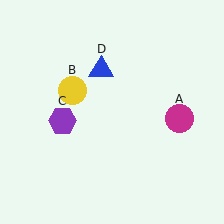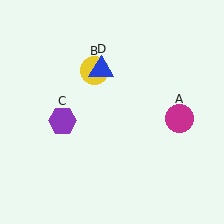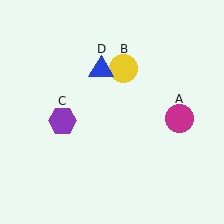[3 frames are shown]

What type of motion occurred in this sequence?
The yellow circle (object B) rotated clockwise around the center of the scene.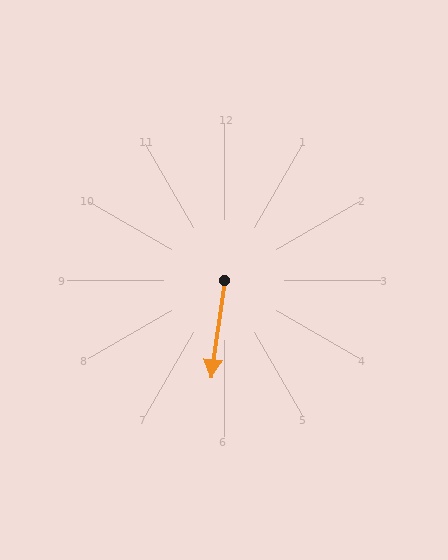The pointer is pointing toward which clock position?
Roughly 6 o'clock.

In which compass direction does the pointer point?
South.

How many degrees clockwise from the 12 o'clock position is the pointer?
Approximately 188 degrees.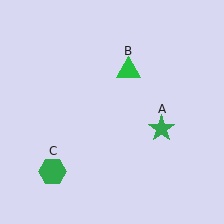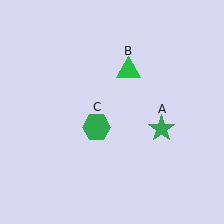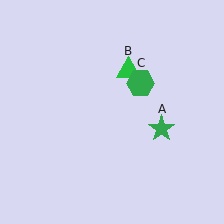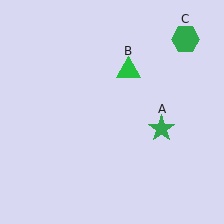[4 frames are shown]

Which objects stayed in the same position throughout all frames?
Green star (object A) and green triangle (object B) remained stationary.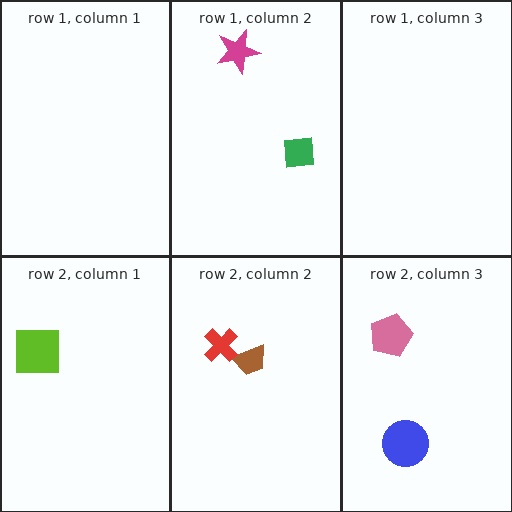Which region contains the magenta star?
The row 1, column 2 region.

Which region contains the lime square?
The row 2, column 1 region.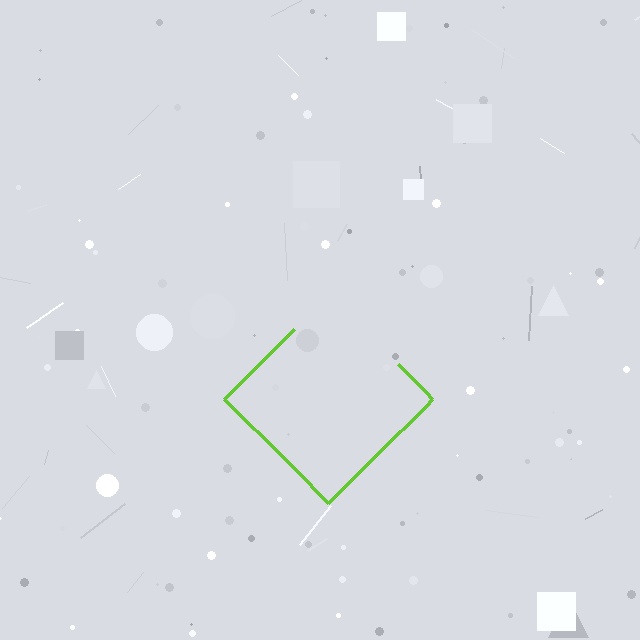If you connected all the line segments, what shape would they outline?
They would outline a diamond.